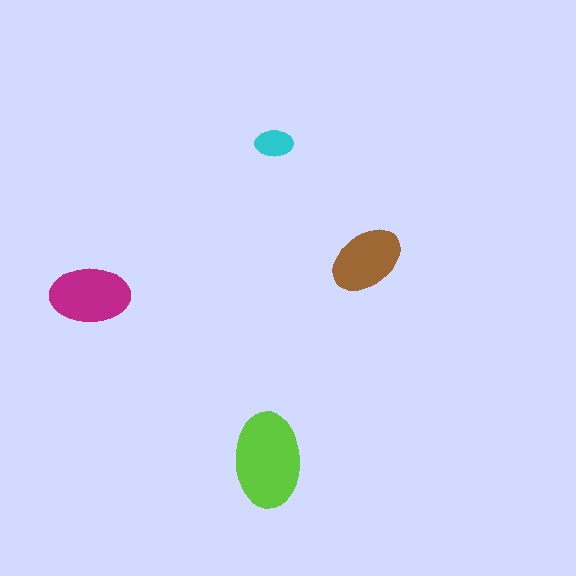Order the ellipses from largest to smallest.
the lime one, the magenta one, the brown one, the cyan one.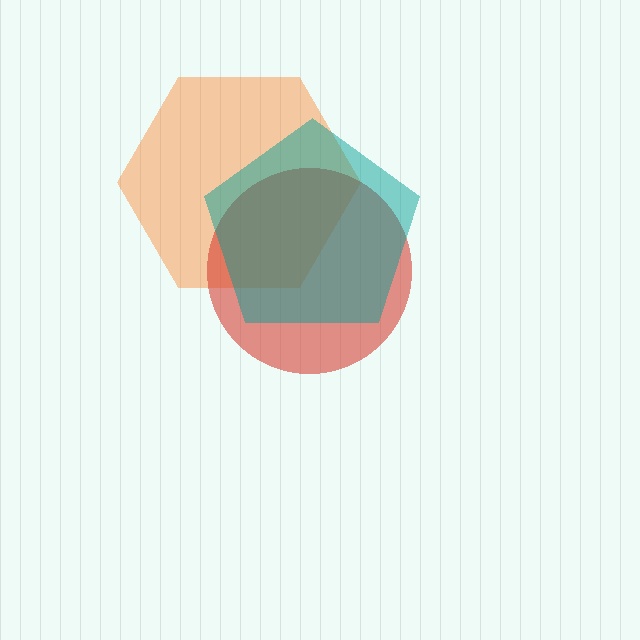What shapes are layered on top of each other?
The layered shapes are: an orange hexagon, a red circle, a teal pentagon.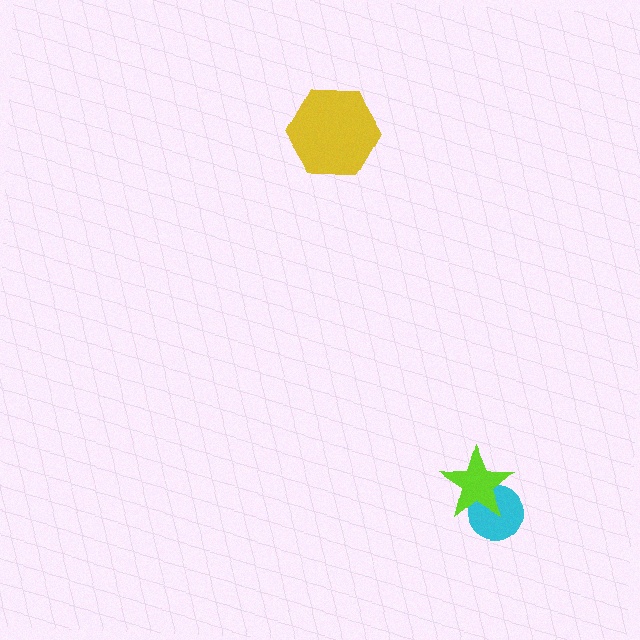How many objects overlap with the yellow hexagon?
0 objects overlap with the yellow hexagon.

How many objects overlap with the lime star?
1 object overlaps with the lime star.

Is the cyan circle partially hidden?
Yes, it is partially covered by another shape.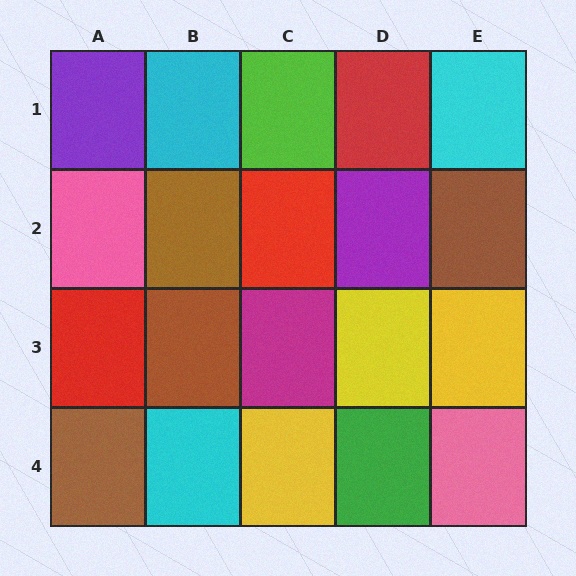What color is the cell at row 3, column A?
Red.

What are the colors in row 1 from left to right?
Purple, cyan, lime, red, cyan.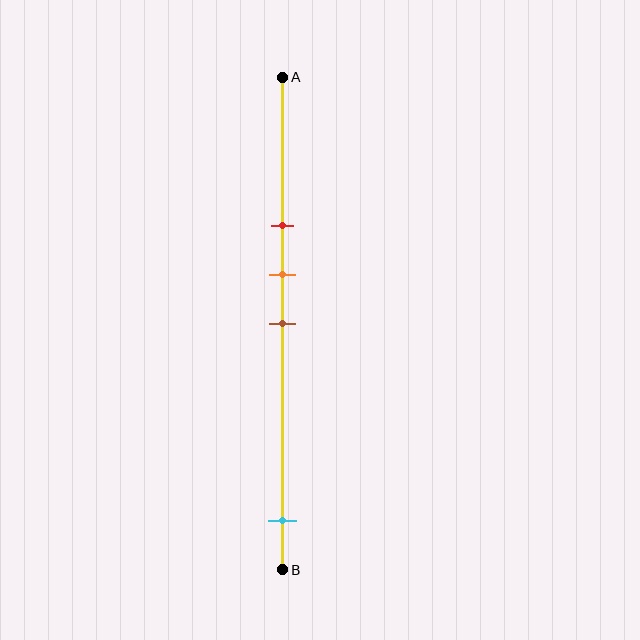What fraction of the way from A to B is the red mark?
The red mark is approximately 30% (0.3) of the way from A to B.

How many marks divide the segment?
There are 4 marks dividing the segment.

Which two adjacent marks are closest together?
The orange and brown marks are the closest adjacent pair.